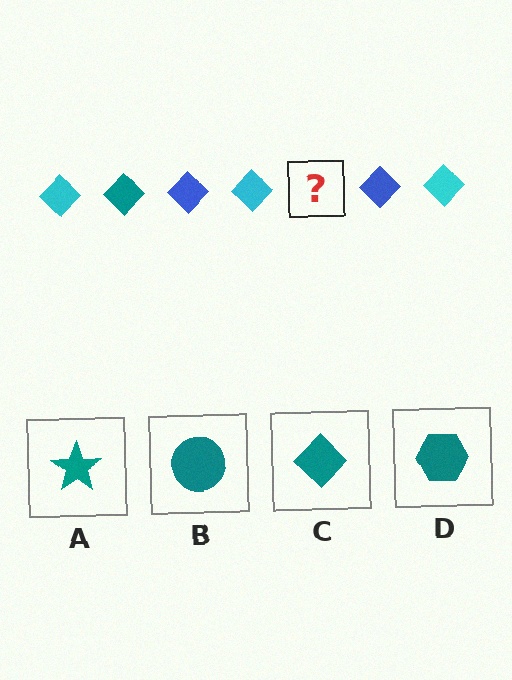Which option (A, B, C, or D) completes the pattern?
C.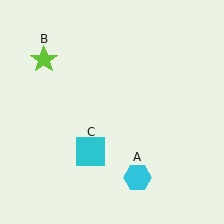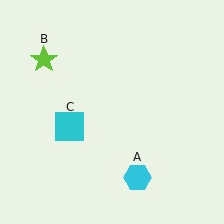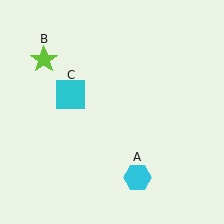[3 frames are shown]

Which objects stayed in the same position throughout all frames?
Cyan hexagon (object A) and lime star (object B) remained stationary.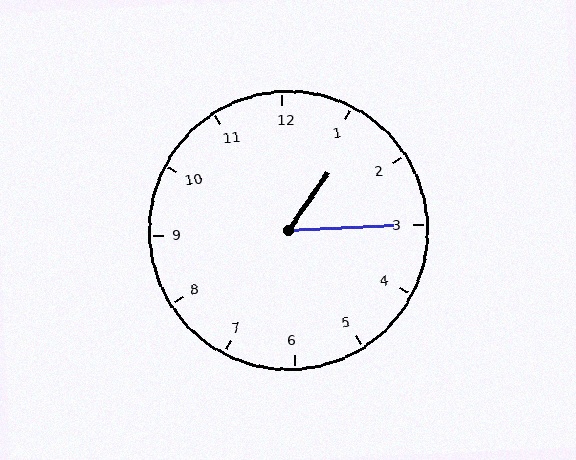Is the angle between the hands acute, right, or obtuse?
It is acute.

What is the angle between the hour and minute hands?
Approximately 52 degrees.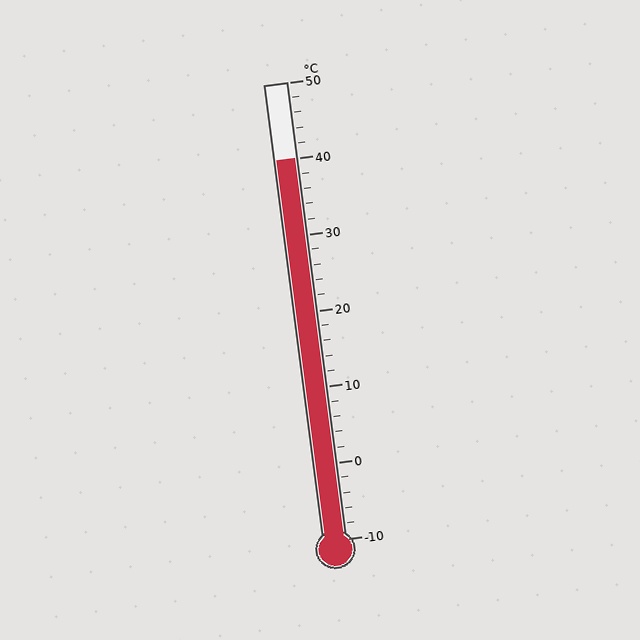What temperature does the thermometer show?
The thermometer shows approximately 40°C.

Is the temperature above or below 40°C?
The temperature is at 40°C.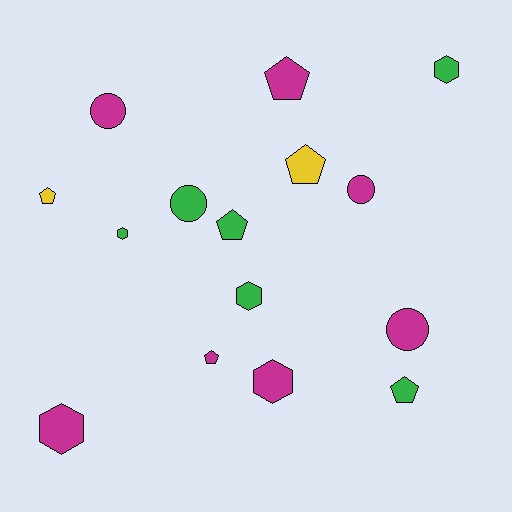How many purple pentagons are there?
There are no purple pentagons.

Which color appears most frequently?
Magenta, with 7 objects.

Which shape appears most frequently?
Pentagon, with 6 objects.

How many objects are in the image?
There are 15 objects.